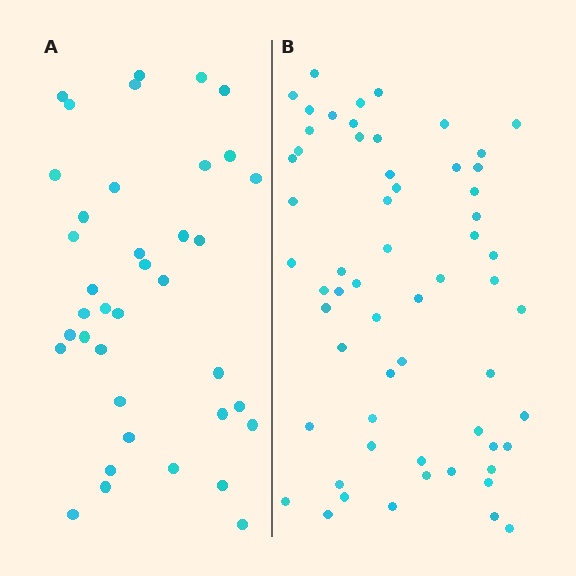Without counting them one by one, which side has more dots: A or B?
Region B (the right region) has more dots.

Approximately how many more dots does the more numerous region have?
Region B has approximately 20 more dots than region A.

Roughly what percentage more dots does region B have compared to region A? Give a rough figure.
About 60% more.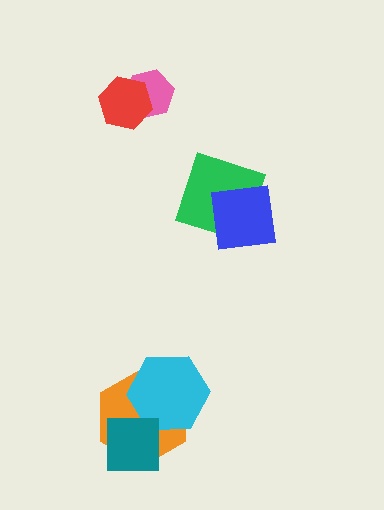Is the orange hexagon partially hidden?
Yes, it is partially covered by another shape.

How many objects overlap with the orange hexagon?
2 objects overlap with the orange hexagon.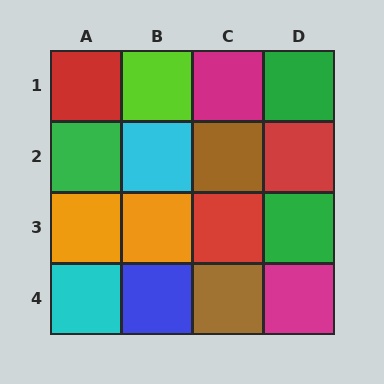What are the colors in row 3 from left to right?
Orange, orange, red, green.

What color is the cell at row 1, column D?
Green.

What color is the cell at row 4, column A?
Cyan.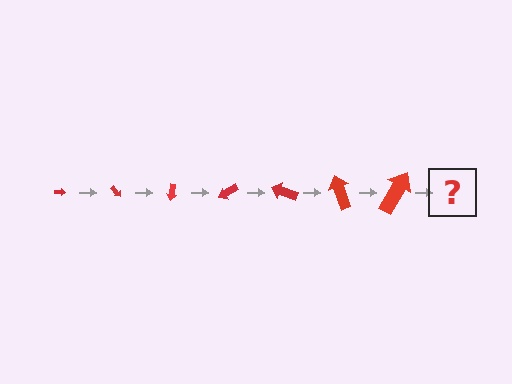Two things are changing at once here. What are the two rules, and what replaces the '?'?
The two rules are that the arrow grows larger each step and it rotates 50 degrees each step. The '?' should be an arrow, larger than the previous one and rotated 350 degrees from the start.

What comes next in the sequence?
The next element should be an arrow, larger than the previous one and rotated 350 degrees from the start.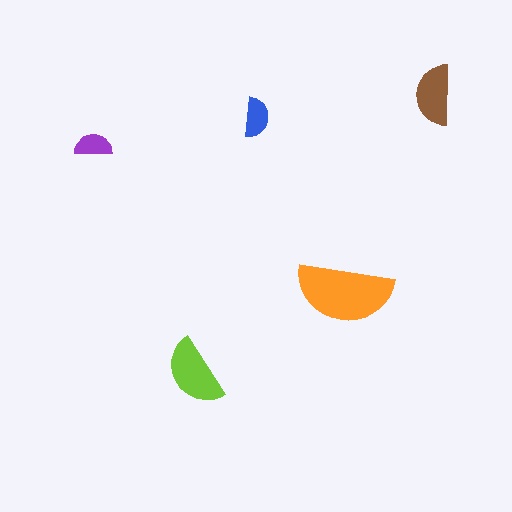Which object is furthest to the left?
The purple semicircle is leftmost.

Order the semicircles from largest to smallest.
the orange one, the lime one, the brown one, the blue one, the purple one.